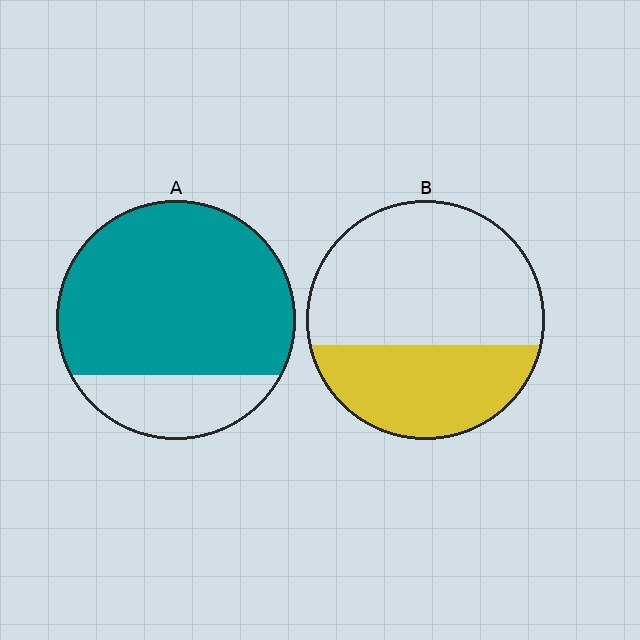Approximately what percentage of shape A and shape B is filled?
A is approximately 80% and B is approximately 35%.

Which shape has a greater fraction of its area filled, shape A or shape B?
Shape A.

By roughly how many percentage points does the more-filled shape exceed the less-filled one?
By roughly 40 percentage points (A over B).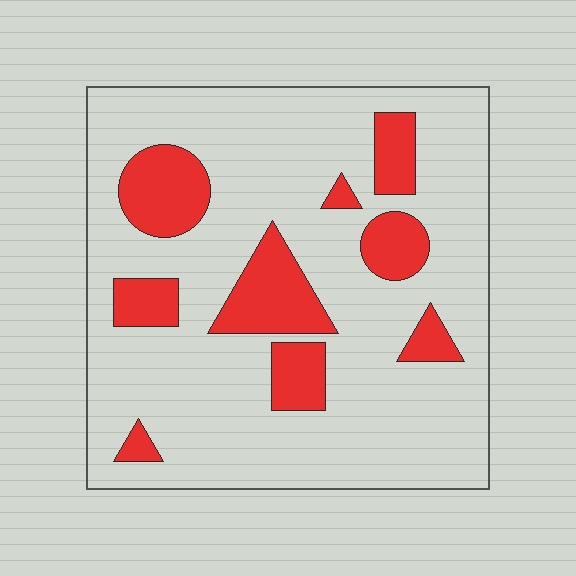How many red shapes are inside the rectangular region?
9.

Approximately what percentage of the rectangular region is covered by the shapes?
Approximately 20%.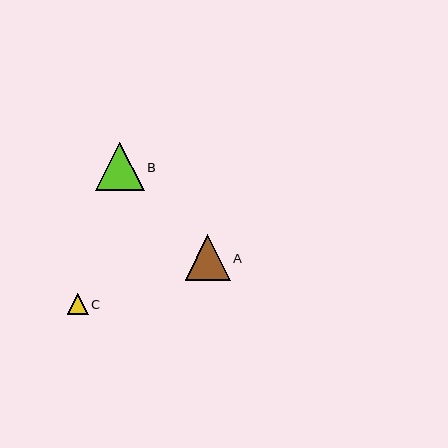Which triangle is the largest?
Triangle B is the largest with a size of approximately 48 pixels.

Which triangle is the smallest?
Triangle C is the smallest with a size of approximately 21 pixels.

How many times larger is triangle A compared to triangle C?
Triangle A is approximately 2.2 times the size of triangle C.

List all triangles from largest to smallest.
From largest to smallest: B, A, C.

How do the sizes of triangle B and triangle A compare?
Triangle B and triangle A are approximately the same size.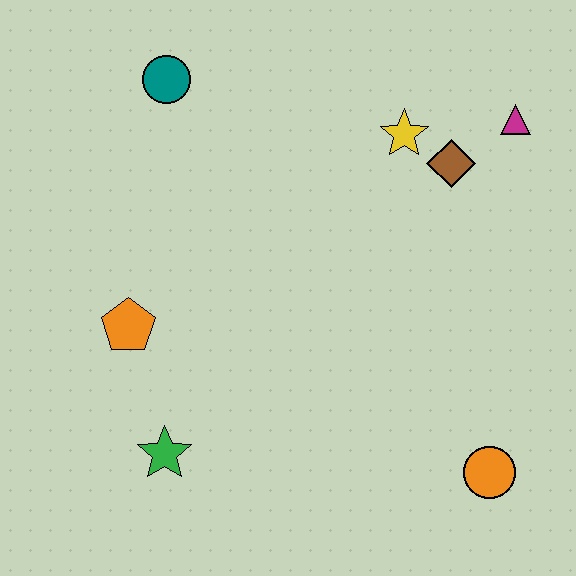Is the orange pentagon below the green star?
No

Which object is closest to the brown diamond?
The yellow star is closest to the brown diamond.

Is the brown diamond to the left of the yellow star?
No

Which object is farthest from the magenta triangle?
The green star is farthest from the magenta triangle.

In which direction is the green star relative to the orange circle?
The green star is to the left of the orange circle.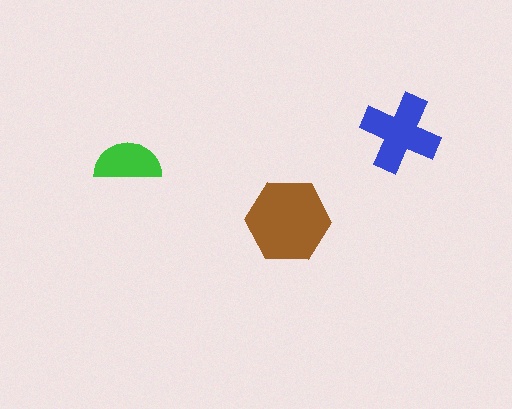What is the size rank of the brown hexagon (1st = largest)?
1st.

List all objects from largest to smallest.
The brown hexagon, the blue cross, the green semicircle.